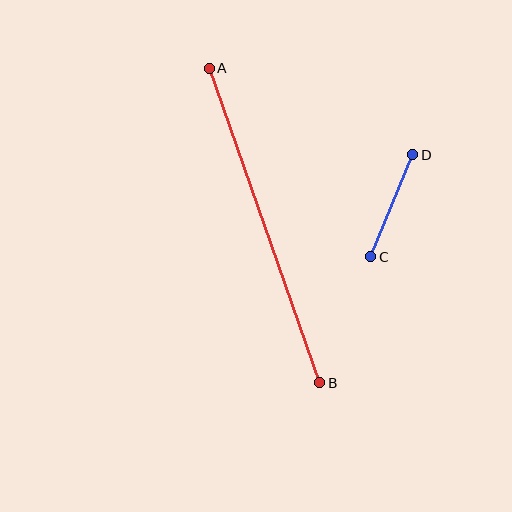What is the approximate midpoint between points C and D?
The midpoint is at approximately (392, 206) pixels.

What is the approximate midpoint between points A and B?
The midpoint is at approximately (264, 225) pixels.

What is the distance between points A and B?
The distance is approximately 333 pixels.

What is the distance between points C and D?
The distance is approximately 111 pixels.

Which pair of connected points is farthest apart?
Points A and B are farthest apart.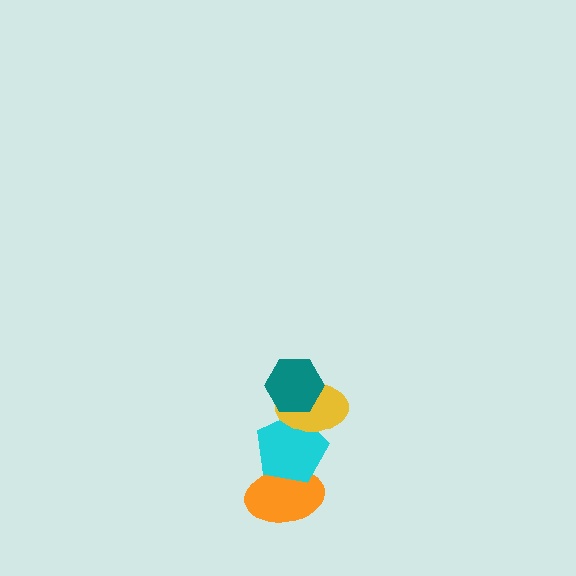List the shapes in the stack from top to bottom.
From top to bottom: the teal hexagon, the yellow ellipse, the cyan pentagon, the orange ellipse.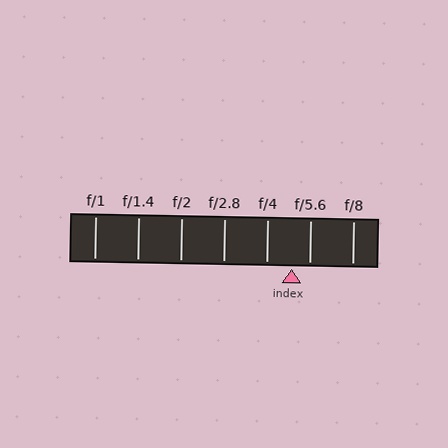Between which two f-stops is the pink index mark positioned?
The index mark is between f/4 and f/5.6.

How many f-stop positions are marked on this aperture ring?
There are 7 f-stop positions marked.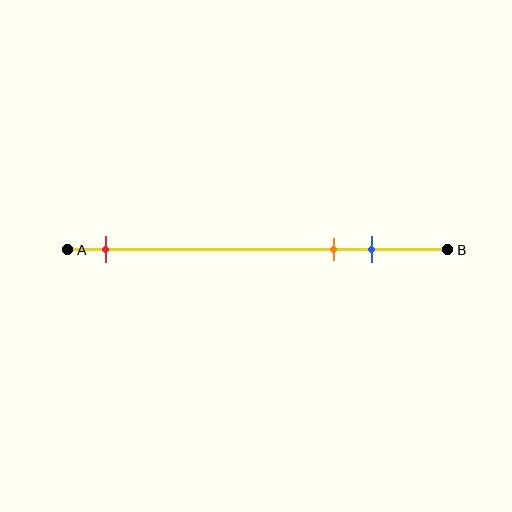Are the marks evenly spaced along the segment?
No, the marks are not evenly spaced.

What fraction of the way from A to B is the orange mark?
The orange mark is approximately 70% (0.7) of the way from A to B.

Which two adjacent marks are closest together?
The orange and blue marks are the closest adjacent pair.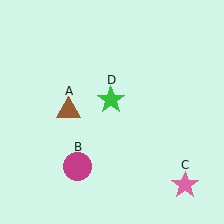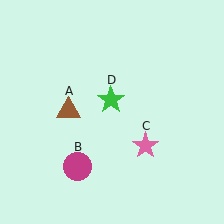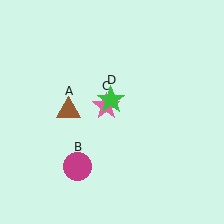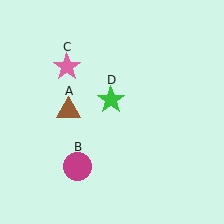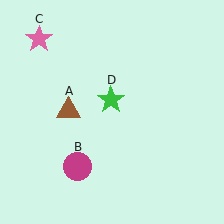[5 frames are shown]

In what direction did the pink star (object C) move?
The pink star (object C) moved up and to the left.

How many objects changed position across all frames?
1 object changed position: pink star (object C).